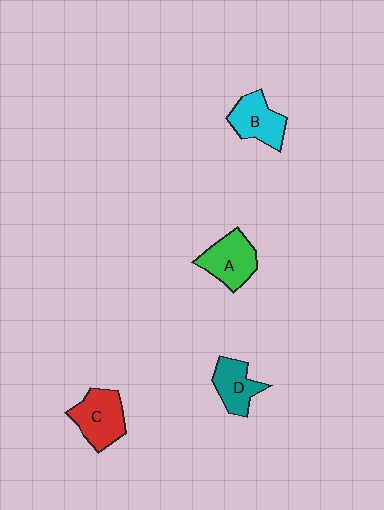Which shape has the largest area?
Shape C (red).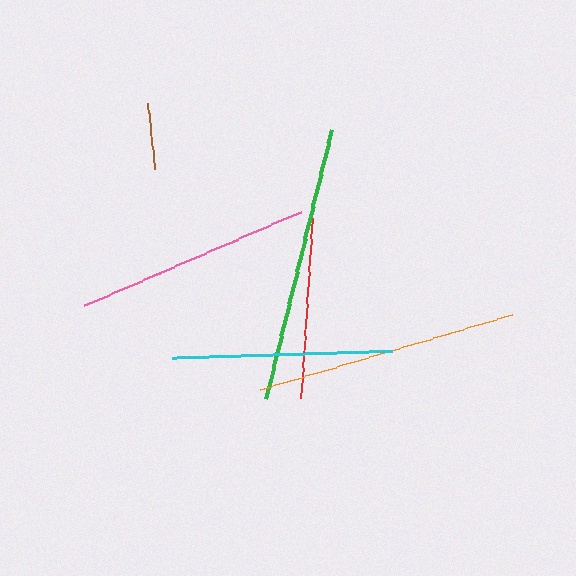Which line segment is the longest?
The green line is the longest at approximately 277 pixels.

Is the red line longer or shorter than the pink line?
The pink line is longer than the red line.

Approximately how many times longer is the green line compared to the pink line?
The green line is approximately 1.2 times the length of the pink line.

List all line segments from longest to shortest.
From longest to shortest: green, orange, pink, cyan, red, brown.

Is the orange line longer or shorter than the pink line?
The orange line is longer than the pink line.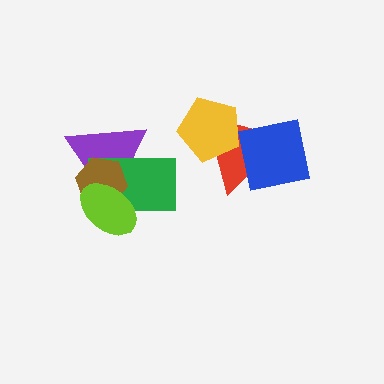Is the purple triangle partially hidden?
Yes, it is partially covered by another shape.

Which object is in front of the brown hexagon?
The lime ellipse is in front of the brown hexagon.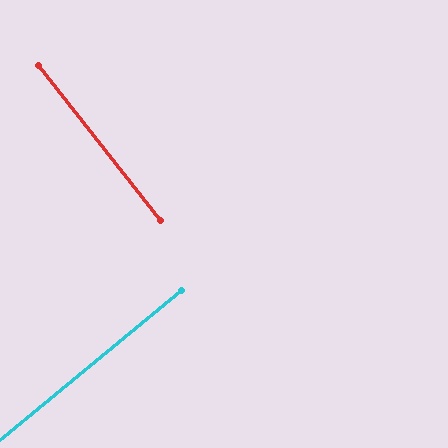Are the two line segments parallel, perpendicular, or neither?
Perpendicular — they meet at approximately 89°.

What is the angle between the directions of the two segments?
Approximately 89 degrees.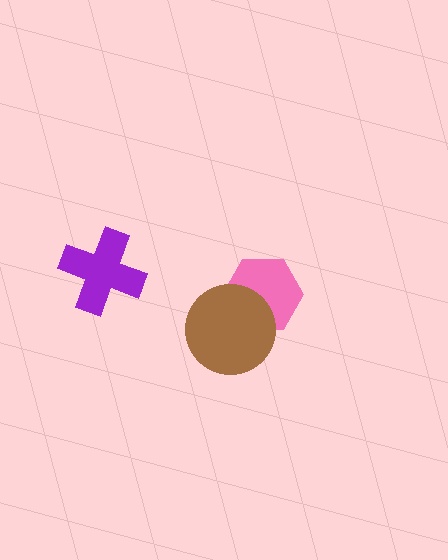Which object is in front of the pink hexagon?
The brown circle is in front of the pink hexagon.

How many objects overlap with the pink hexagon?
1 object overlaps with the pink hexagon.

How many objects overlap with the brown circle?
1 object overlaps with the brown circle.